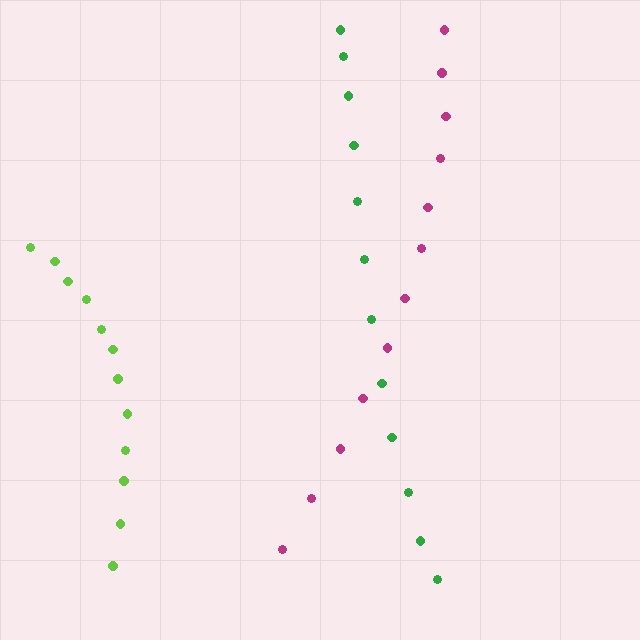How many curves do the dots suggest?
There are 3 distinct paths.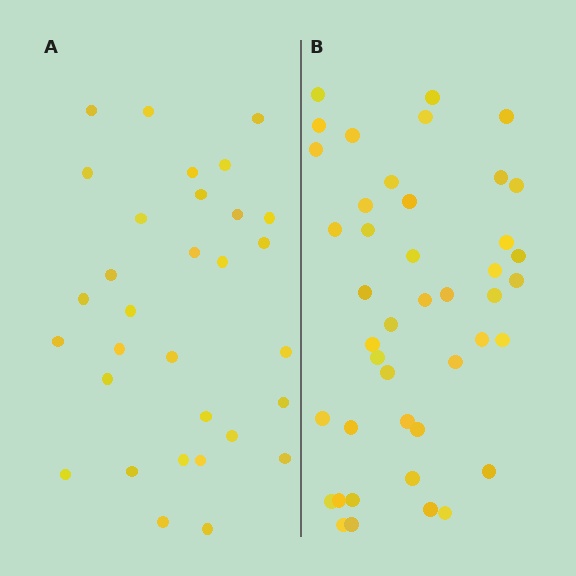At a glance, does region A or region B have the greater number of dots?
Region B (the right region) has more dots.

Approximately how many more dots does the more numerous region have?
Region B has roughly 12 or so more dots than region A.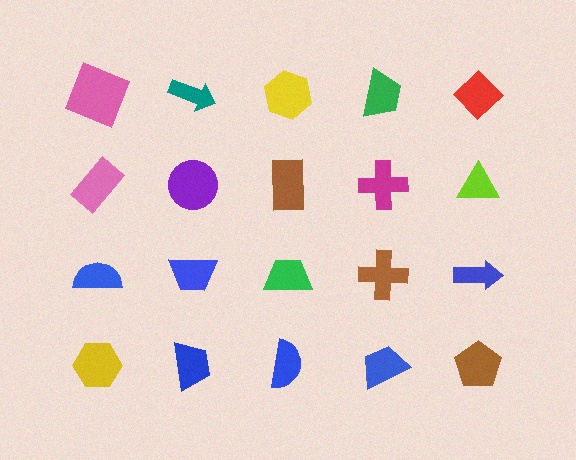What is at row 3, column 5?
A blue arrow.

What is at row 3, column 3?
A green trapezoid.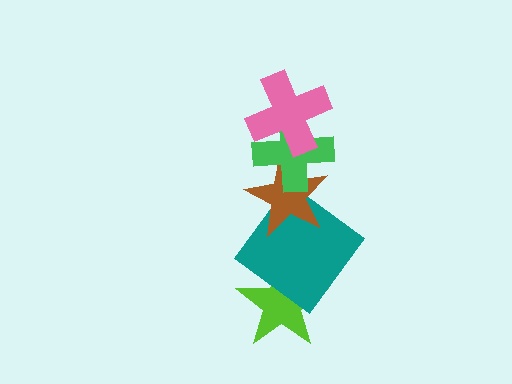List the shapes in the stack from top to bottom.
From top to bottom: the pink cross, the green cross, the brown star, the teal diamond, the lime star.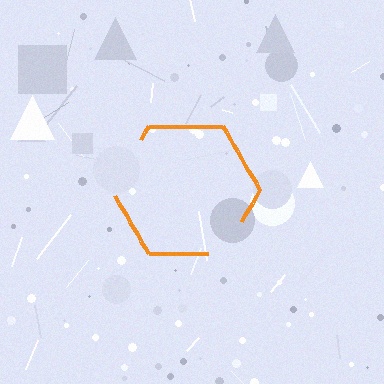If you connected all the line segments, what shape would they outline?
They would outline a hexagon.